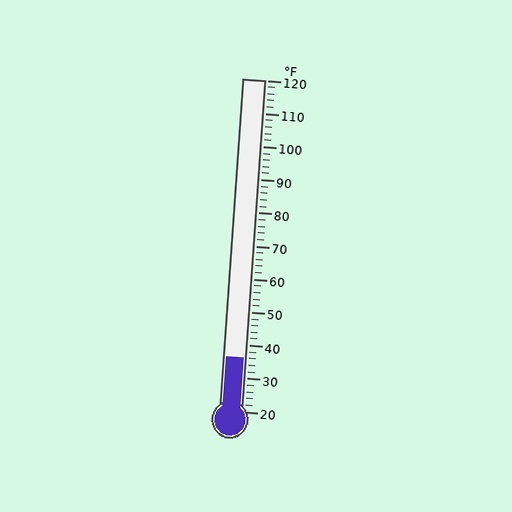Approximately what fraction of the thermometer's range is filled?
The thermometer is filled to approximately 15% of its range.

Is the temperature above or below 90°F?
The temperature is below 90°F.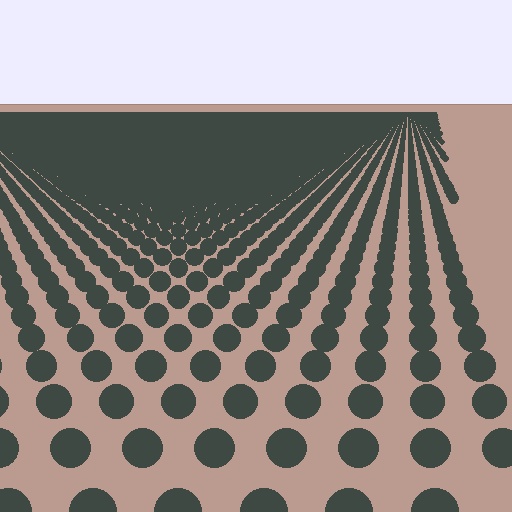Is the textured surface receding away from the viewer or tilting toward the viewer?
The surface is receding away from the viewer. Texture elements get smaller and denser toward the top.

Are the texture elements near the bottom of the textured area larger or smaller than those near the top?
Larger. Near the bottom, elements are closer to the viewer and appear at a bigger on-screen size.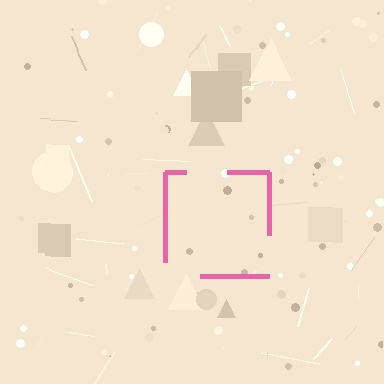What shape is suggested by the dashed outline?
The dashed outline suggests a square.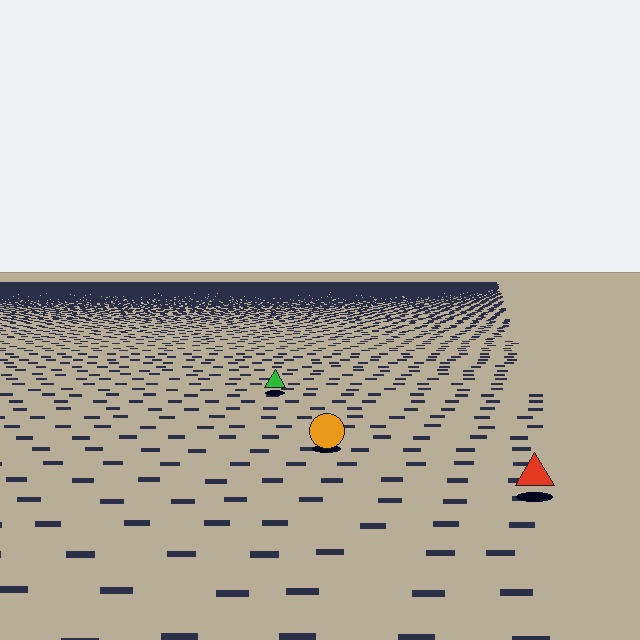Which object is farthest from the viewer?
The green triangle is farthest from the viewer. It appears smaller and the ground texture around it is denser.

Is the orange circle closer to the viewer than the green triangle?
Yes. The orange circle is closer — you can tell from the texture gradient: the ground texture is coarser near it.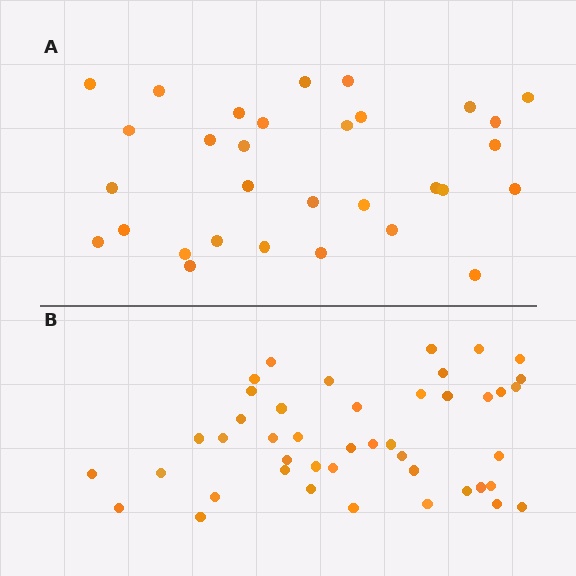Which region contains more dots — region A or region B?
Region B (the bottom region) has more dots.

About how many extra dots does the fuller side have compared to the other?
Region B has approximately 15 more dots than region A.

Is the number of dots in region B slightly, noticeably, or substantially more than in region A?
Region B has noticeably more, but not dramatically so. The ratio is roughly 1.4 to 1.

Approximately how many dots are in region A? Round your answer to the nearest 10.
About 30 dots. (The exact count is 31, which rounds to 30.)